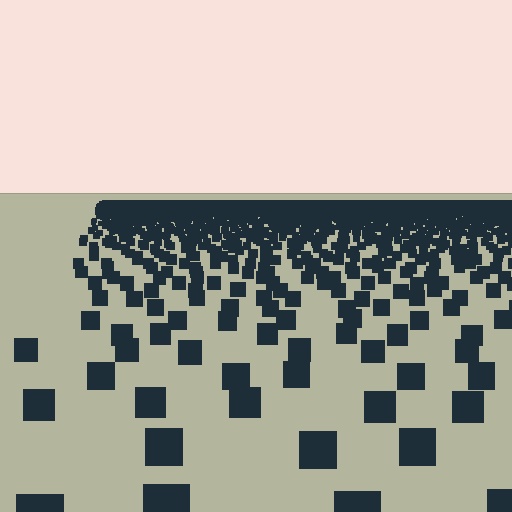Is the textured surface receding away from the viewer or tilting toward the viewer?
The surface is receding away from the viewer. Texture elements get smaller and denser toward the top.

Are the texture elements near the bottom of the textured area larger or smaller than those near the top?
Larger. Near the bottom, elements are closer to the viewer and appear at a bigger on-screen size.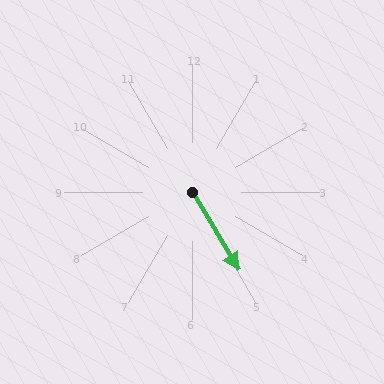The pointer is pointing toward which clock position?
Roughly 5 o'clock.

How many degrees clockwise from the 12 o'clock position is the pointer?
Approximately 149 degrees.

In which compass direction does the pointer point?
Southeast.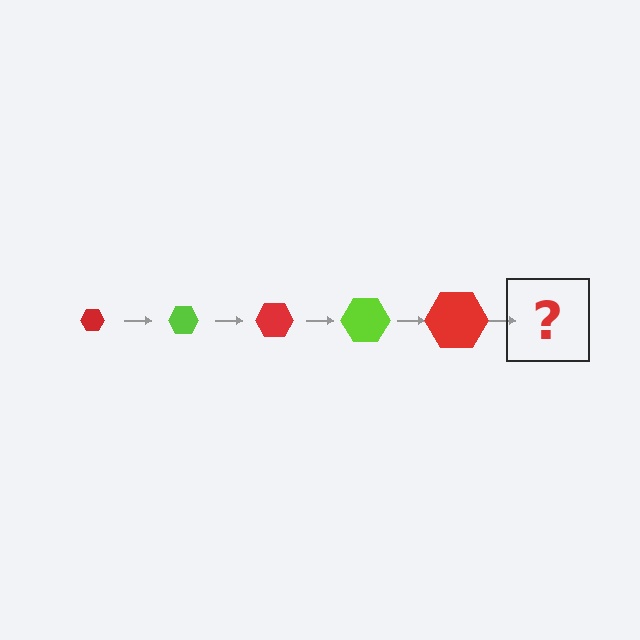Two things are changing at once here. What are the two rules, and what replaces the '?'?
The two rules are that the hexagon grows larger each step and the color cycles through red and lime. The '?' should be a lime hexagon, larger than the previous one.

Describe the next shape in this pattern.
It should be a lime hexagon, larger than the previous one.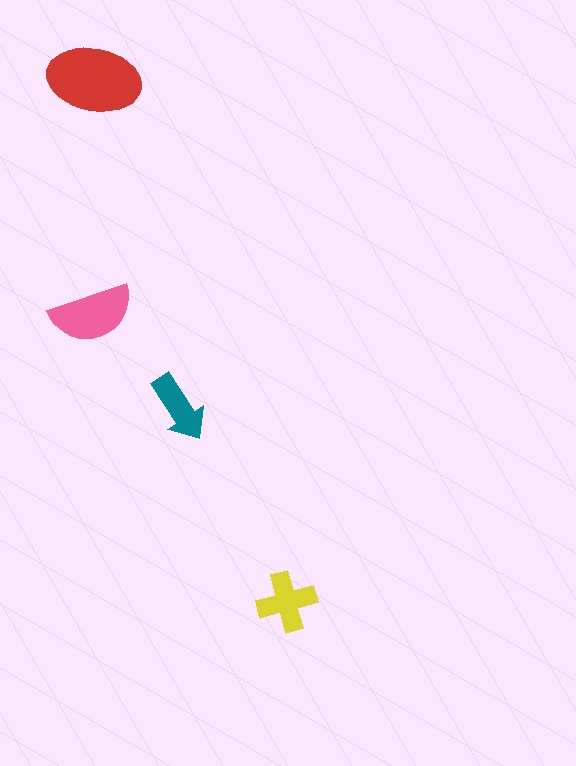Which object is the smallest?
The teal arrow.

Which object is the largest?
The red ellipse.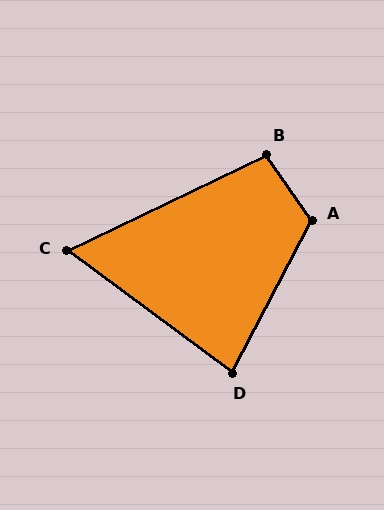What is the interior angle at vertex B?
Approximately 99 degrees (obtuse).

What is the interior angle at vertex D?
Approximately 81 degrees (acute).